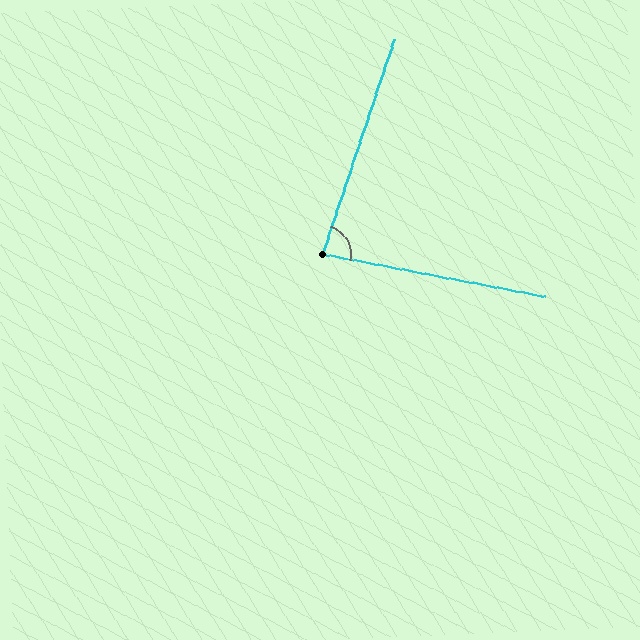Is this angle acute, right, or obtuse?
It is acute.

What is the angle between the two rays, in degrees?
Approximately 82 degrees.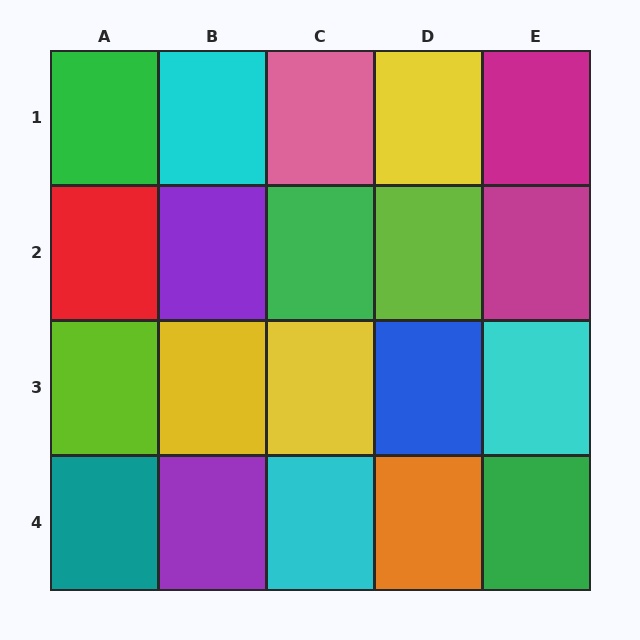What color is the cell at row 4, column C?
Cyan.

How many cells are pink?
1 cell is pink.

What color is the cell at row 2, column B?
Purple.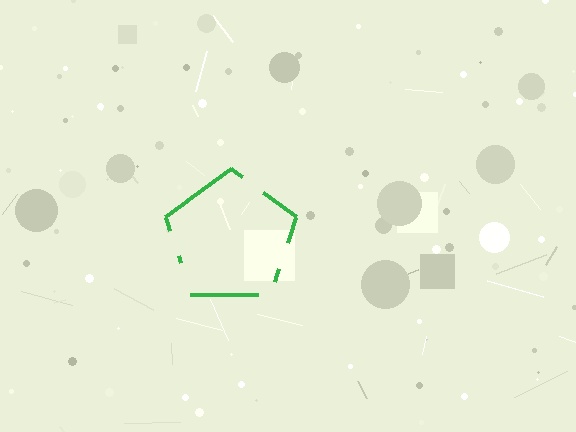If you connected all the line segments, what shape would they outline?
They would outline a pentagon.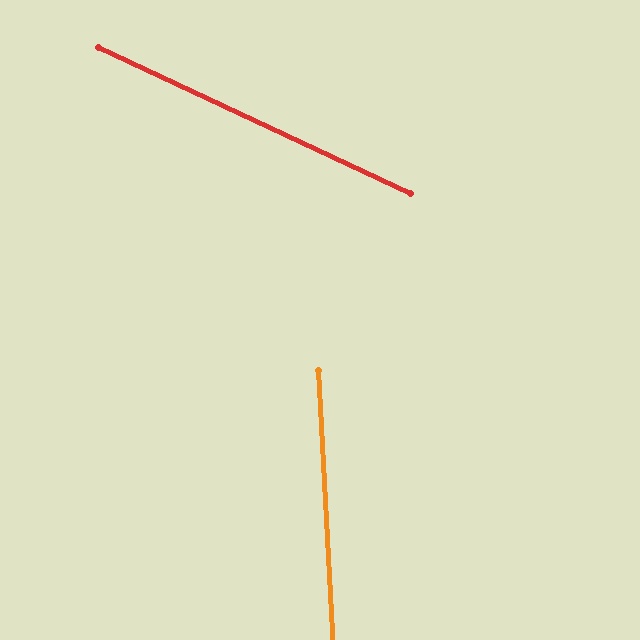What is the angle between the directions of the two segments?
Approximately 62 degrees.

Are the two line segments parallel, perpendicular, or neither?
Neither parallel nor perpendicular — they differ by about 62°.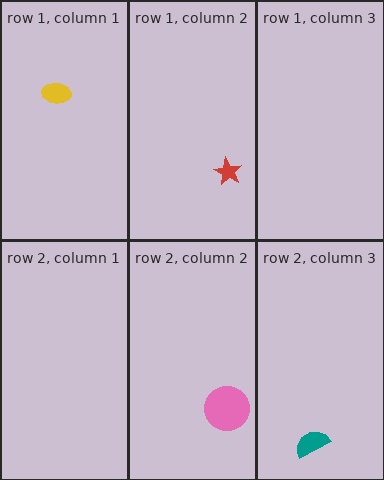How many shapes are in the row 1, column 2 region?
1.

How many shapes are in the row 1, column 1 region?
1.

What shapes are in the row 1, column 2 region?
The red star.